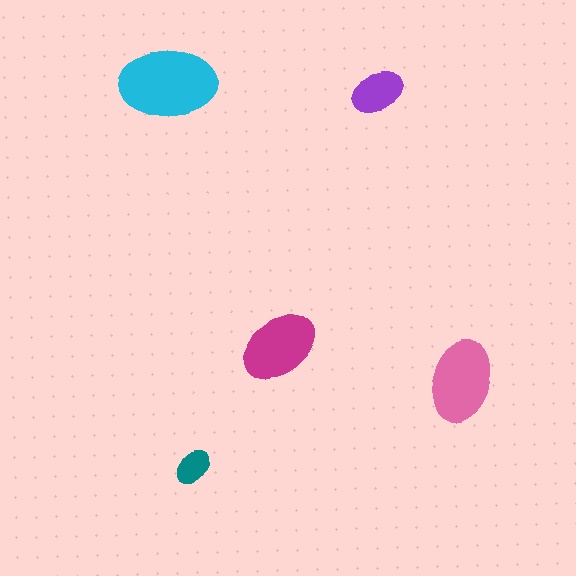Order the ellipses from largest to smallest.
the cyan one, the pink one, the magenta one, the purple one, the teal one.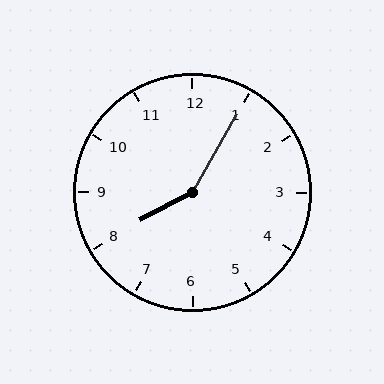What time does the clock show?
8:05.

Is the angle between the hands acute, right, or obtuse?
It is obtuse.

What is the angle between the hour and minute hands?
Approximately 148 degrees.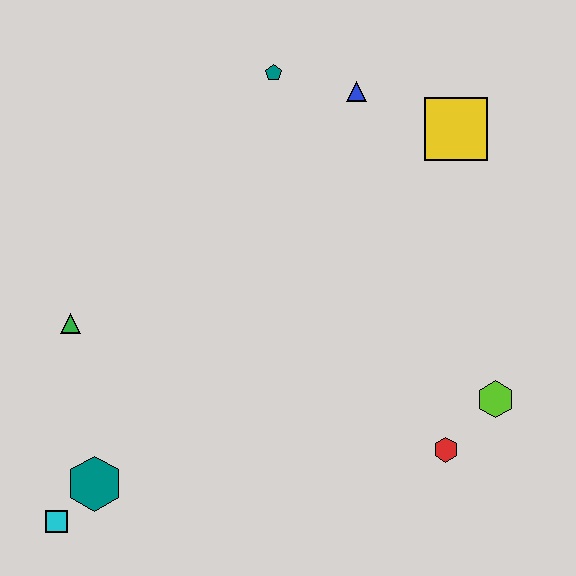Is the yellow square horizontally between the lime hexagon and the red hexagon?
Yes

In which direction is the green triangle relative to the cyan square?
The green triangle is above the cyan square.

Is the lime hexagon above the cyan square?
Yes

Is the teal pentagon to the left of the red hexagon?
Yes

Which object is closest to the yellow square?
The blue triangle is closest to the yellow square.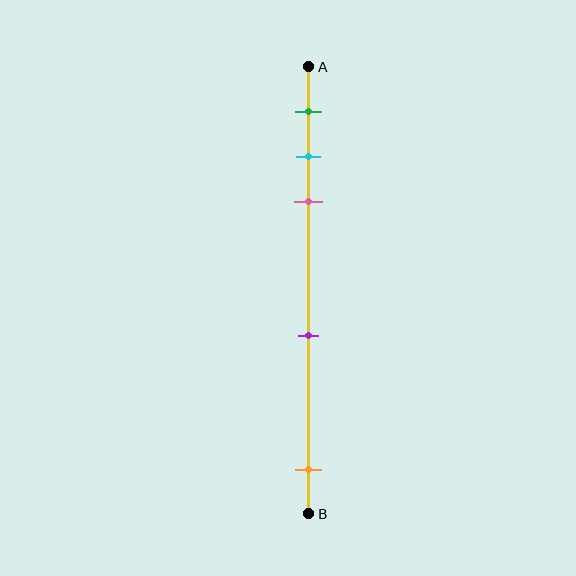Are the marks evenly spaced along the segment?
No, the marks are not evenly spaced.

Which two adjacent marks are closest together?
The cyan and pink marks are the closest adjacent pair.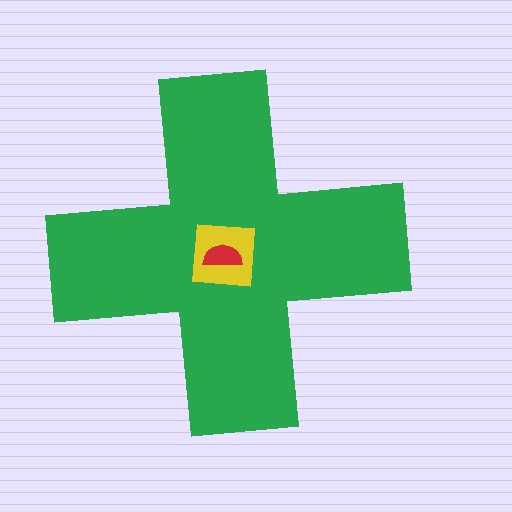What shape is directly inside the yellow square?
The red semicircle.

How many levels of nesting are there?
3.